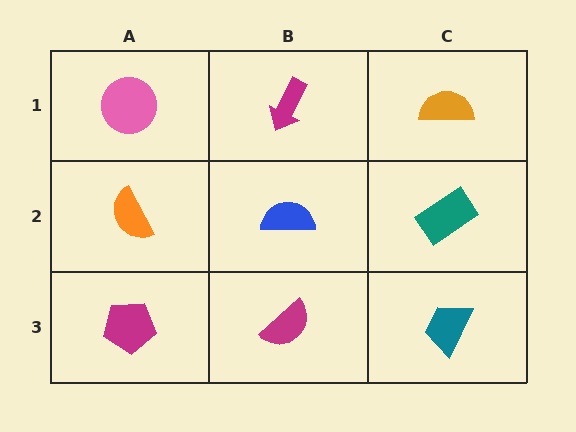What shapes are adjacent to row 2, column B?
A magenta arrow (row 1, column B), a magenta semicircle (row 3, column B), an orange semicircle (row 2, column A), a teal rectangle (row 2, column C).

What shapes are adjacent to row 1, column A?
An orange semicircle (row 2, column A), a magenta arrow (row 1, column B).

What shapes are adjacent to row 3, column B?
A blue semicircle (row 2, column B), a magenta pentagon (row 3, column A), a teal trapezoid (row 3, column C).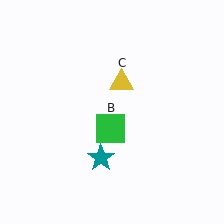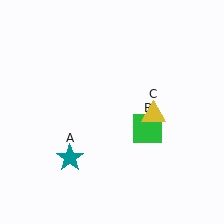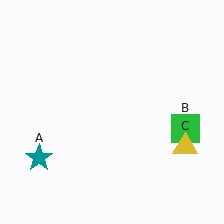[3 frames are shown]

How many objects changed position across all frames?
3 objects changed position: teal star (object A), green square (object B), yellow triangle (object C).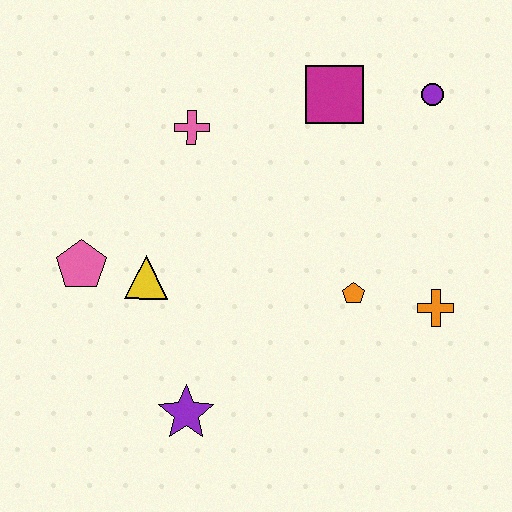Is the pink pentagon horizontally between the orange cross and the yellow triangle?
No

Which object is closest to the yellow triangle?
The pink pentagon is closest to the yellow triangle.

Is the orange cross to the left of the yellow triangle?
No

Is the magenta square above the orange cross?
Yes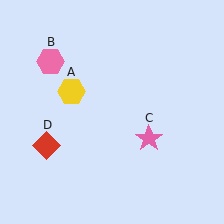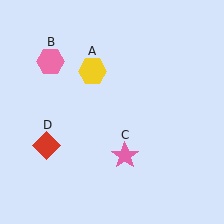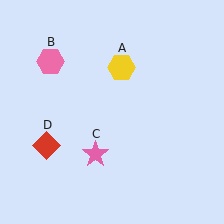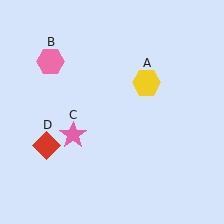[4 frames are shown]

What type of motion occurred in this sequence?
The yellow hexagon (object A), pink star (object C) rotated clockwise around the center of the scene.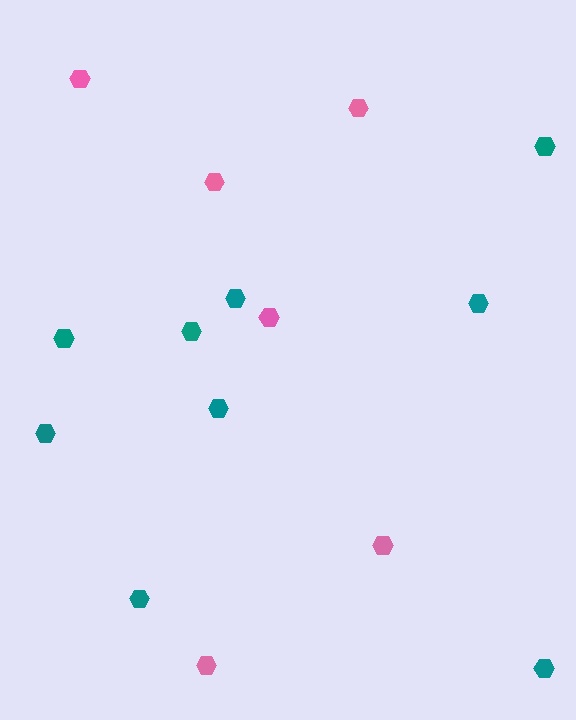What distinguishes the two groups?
There are 2 groups: one group of pink hexagons (6) and one group of teal hexagons (9).